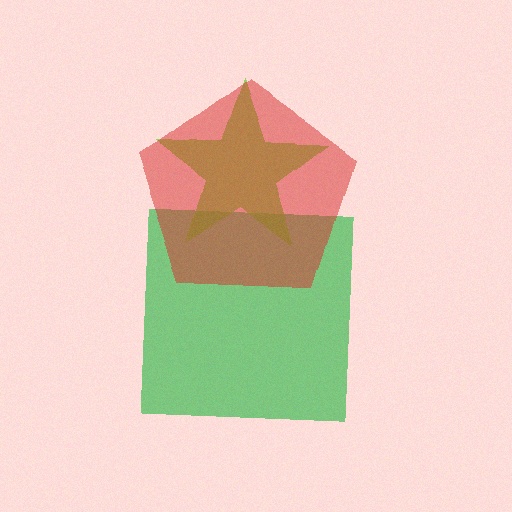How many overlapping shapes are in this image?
There are 3 overlapping shapes in the image.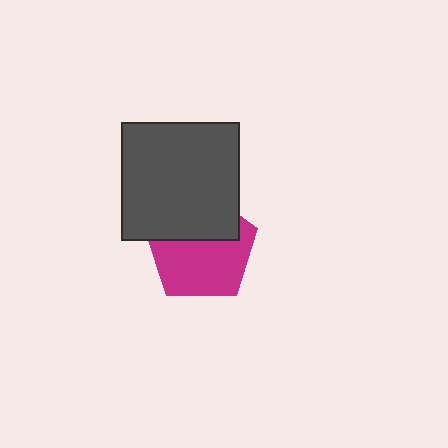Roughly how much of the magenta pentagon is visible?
About half of it is visible (roughly 60%).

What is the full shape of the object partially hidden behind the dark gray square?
The partially hidden object is a magenta pentagon.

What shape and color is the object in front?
The object in front is a dark gray square.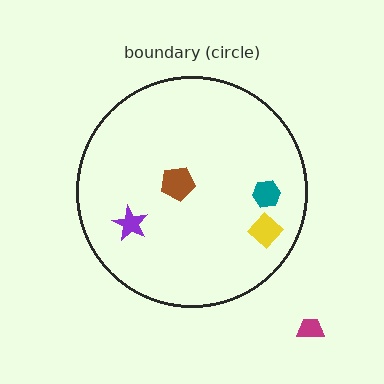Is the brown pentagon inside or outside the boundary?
Inside.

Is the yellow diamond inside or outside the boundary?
Inside.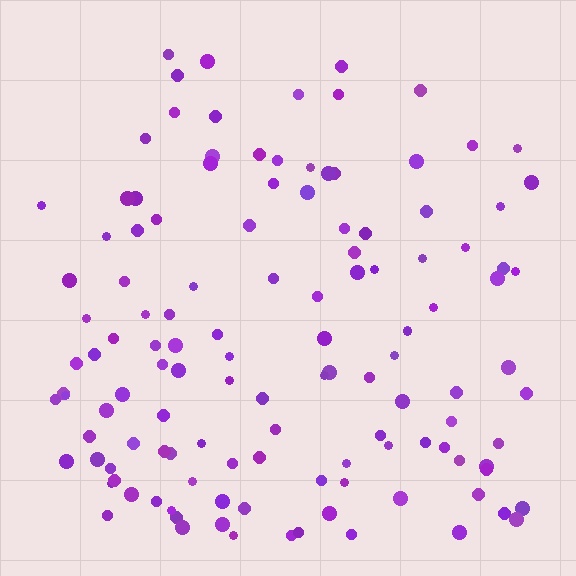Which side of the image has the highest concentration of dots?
The bottom.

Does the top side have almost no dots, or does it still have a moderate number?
Still a moderate number, just noticeably fewer than the bottom.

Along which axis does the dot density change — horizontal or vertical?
Vertical.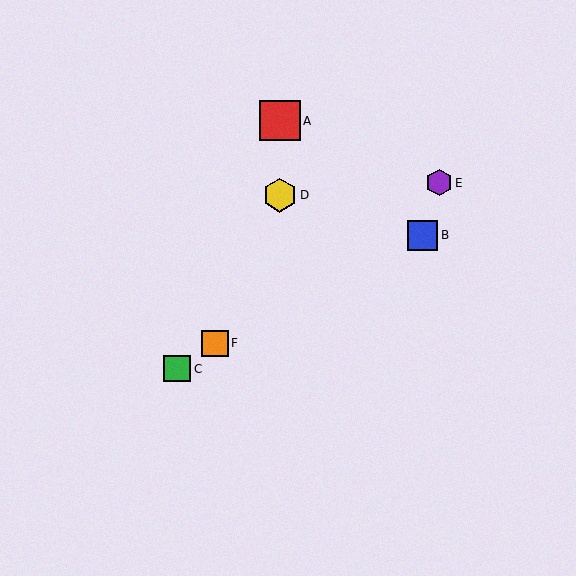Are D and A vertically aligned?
Yes, both are at x≈280.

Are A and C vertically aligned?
No, A is at x≈280 and C is at x≈177.